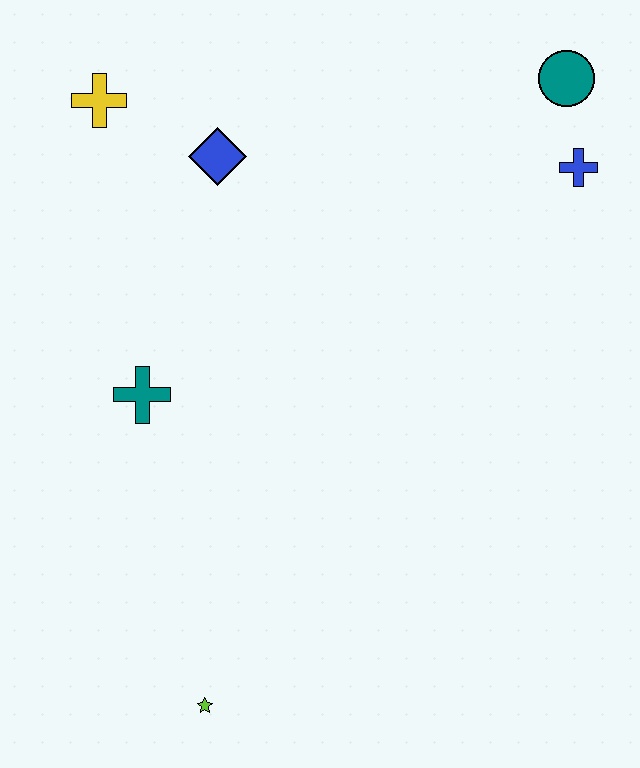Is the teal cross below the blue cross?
Yes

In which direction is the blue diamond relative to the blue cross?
The blue diamond is to the left of the blue cross.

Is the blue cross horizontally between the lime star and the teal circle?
No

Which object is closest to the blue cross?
The teal circle is closest to the blue cross.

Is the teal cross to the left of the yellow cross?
No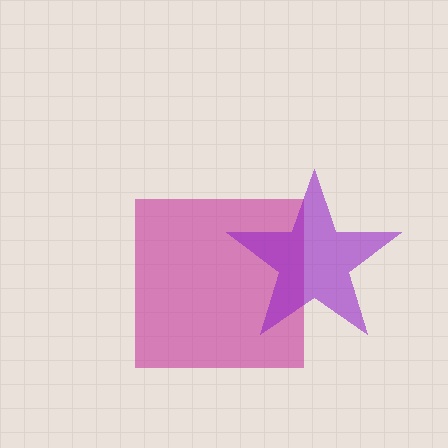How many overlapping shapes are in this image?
There are 2 overlapping shapes in the image.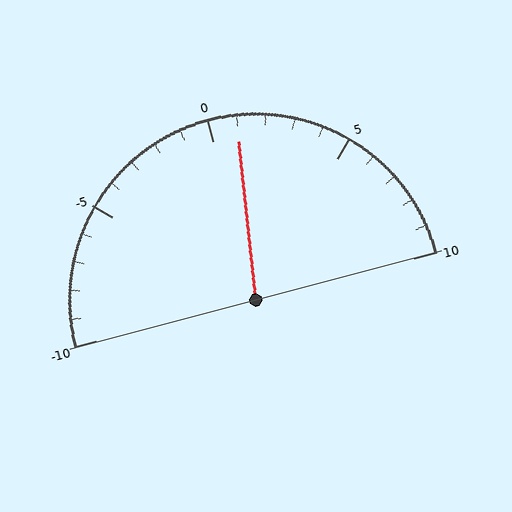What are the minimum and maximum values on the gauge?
The gauge ranges from -10 to 10.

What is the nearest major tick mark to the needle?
The nearest major tick mark is 0.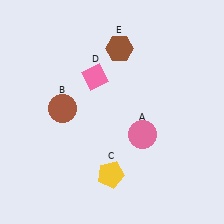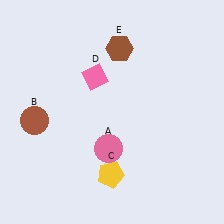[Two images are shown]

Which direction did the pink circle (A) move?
The pink circle (A) moved left.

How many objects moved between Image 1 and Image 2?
2 objects moved between the two images.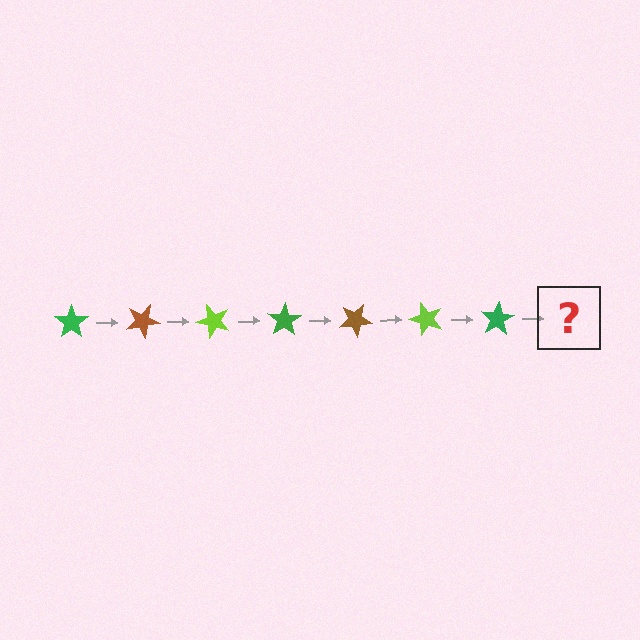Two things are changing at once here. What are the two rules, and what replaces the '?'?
The two rules are that it rotates 25 degrees each step and the color cycles through green, brown, and lime. The '?' should be a brown star, rotated 175 degrees from the start.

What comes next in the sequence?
The next element should be a brown star, rotated 175 degrees from the start.